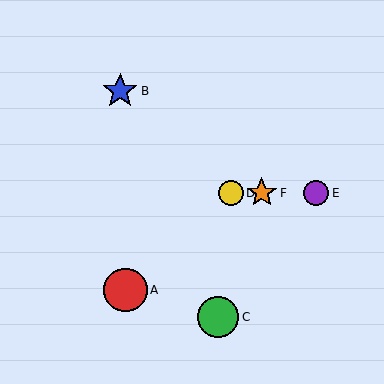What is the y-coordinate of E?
Object E is at y≈193.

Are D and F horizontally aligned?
Yes, both are at y≈193.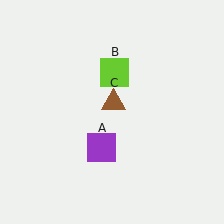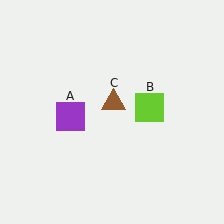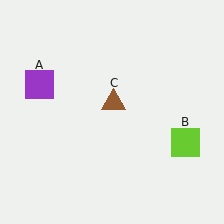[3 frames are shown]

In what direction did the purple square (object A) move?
The purple square (object A) moved up and to the left.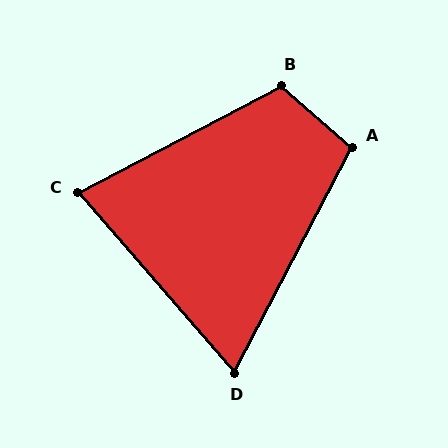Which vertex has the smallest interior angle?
D, at approximately 69 degrees.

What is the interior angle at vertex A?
Approximately 103 degrees (obtuse).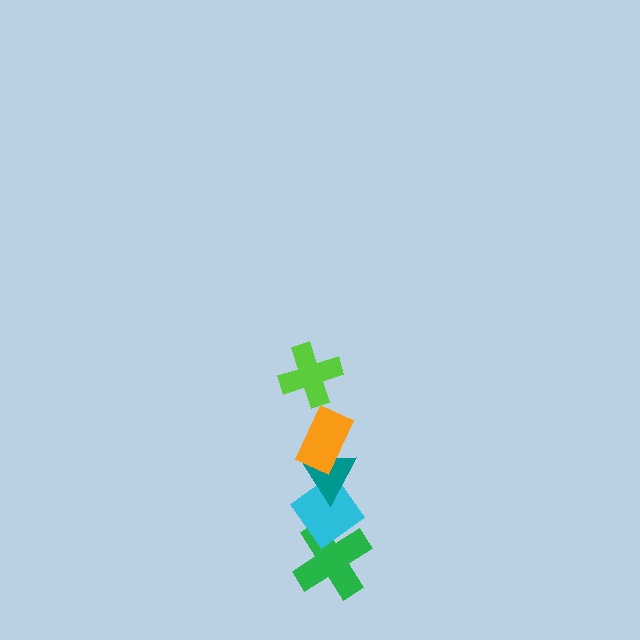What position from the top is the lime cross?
The lime cross is 1st from the top.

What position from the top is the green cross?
The green cross is 5th from the top.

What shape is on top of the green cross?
The cyan diamond is on top of the green cross.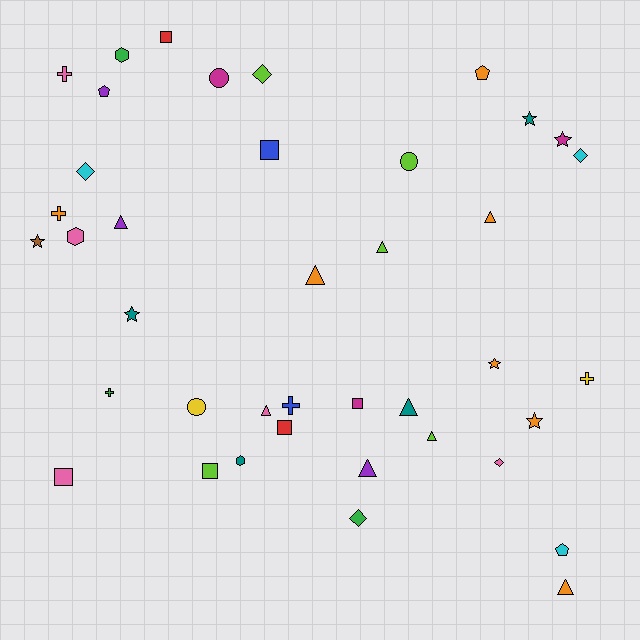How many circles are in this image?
There are 3 circles.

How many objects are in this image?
There are 40 objects.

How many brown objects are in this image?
There is 1 brown object.